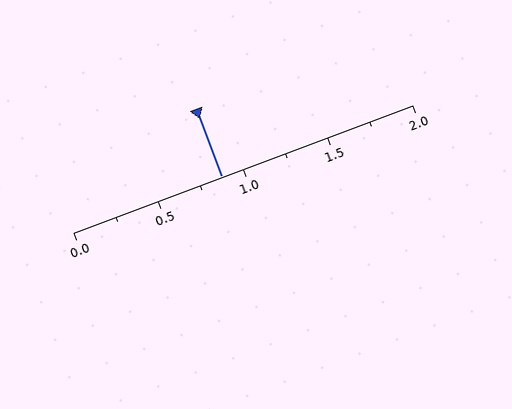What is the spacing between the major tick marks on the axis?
The major ticks are spaced 0.5 apart.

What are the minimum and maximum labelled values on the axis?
The axis runs from 0.0 to 2.0.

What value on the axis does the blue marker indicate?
The marker indicates approximately 0.88.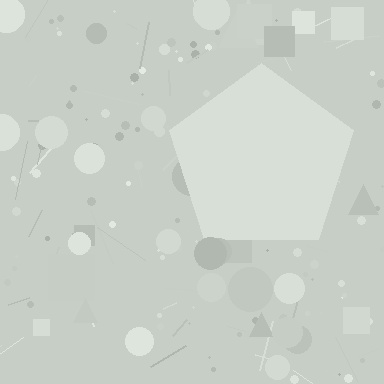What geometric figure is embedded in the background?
A pentagon is embedded in the background.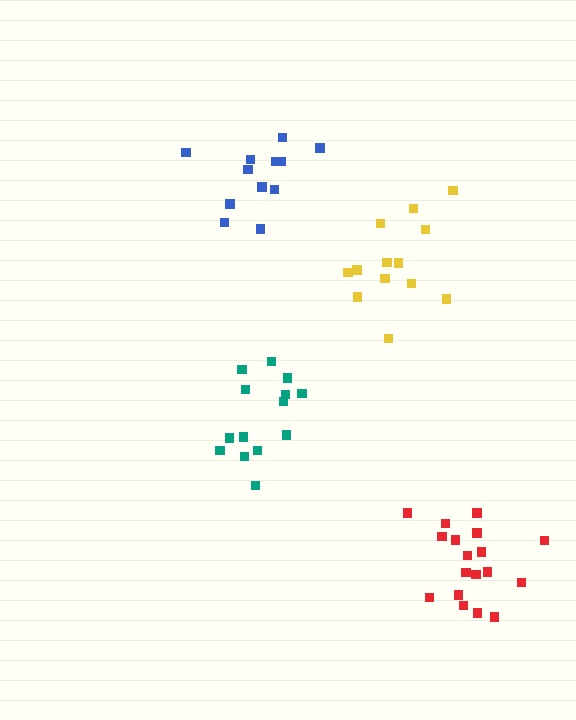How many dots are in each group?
Group 1: 14 dots, Group 2: 18 dots, Group 3: 13 dots, Group 4: 12 dots (57 total).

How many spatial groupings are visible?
There are 4 spatial groupings.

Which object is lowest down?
The red cluster is bottommost.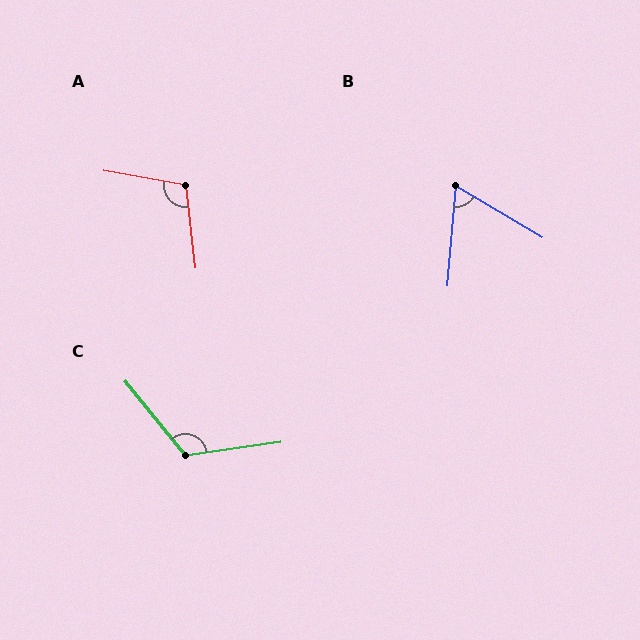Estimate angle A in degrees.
Approximately 107 degrees.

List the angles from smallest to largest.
B (64°), A (107°), C (121°).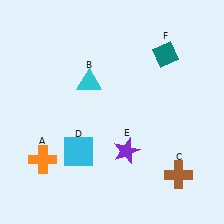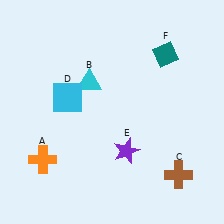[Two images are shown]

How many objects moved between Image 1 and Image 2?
1 object moved between the two images.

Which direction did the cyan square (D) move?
The cyan square (D) moved up.